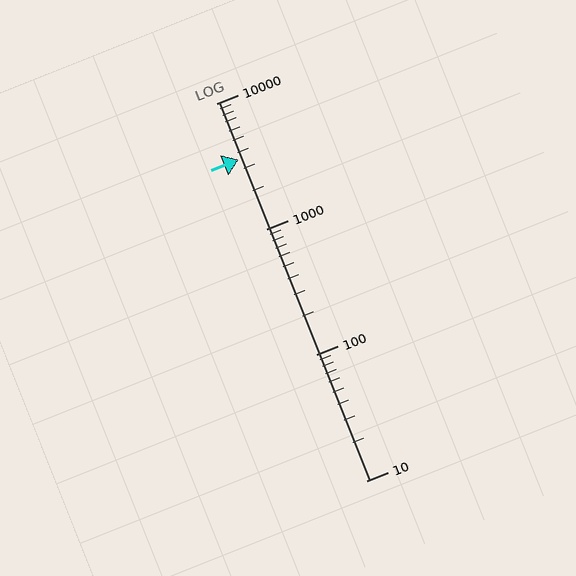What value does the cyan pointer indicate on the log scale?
The pointer indicates approximately 3600.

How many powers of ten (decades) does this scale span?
The scale spans 3 decades, from 10 to 10000.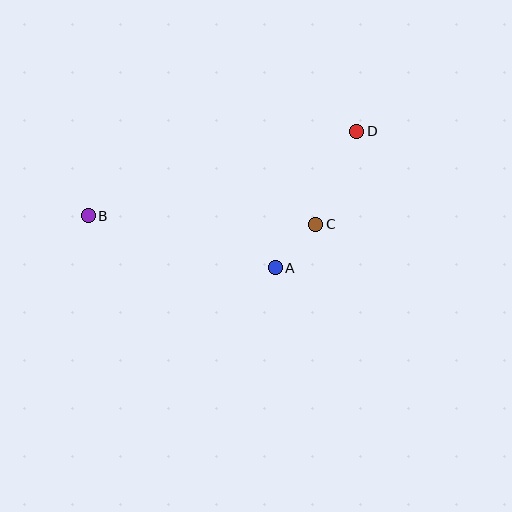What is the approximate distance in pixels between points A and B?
The distance between A and B is approximately 194 pixels.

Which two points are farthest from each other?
Points B and D are farthest from each other.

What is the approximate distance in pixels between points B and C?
The distance between B and C is approximately 228 pixels.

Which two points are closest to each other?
Points A and C are closest to each other.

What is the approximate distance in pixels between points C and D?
The distance between C and D is approximately 102 pixels.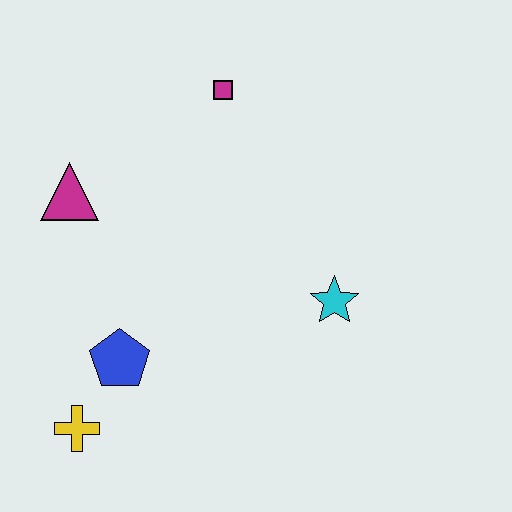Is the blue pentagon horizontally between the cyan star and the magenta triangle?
Yes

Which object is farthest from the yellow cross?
The magenta square is farthest from the yellow cross.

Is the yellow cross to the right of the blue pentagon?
No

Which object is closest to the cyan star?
The blue pentagon is closest to the cyan star.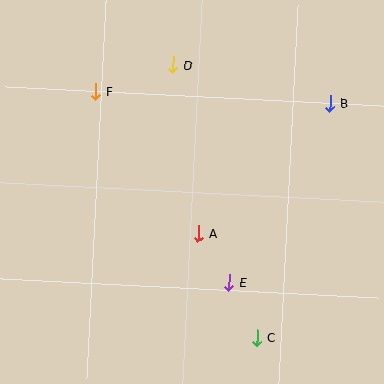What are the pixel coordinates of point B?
Point B is at (330, 103).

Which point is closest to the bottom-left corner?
Point A is closest to the bottom-left corner.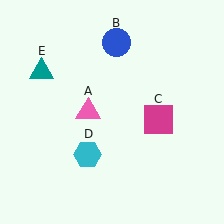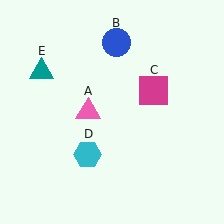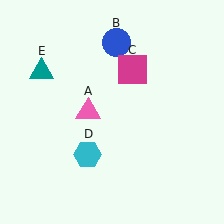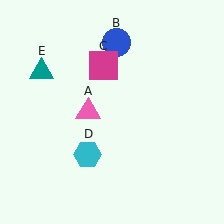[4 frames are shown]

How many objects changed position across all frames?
1 object changed position: magenta square (object C).